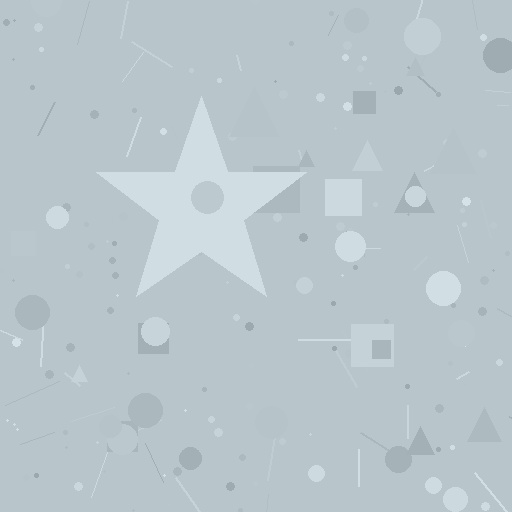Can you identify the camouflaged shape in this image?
The camouflaged shape is a star.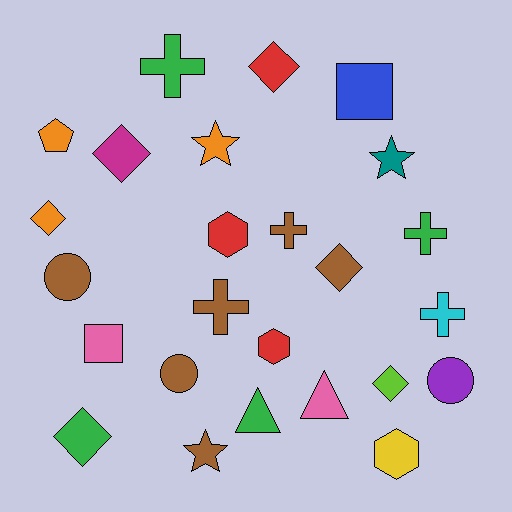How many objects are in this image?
There are 25 objects.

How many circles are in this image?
There are 3 circles.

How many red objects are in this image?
There are 3 red objects.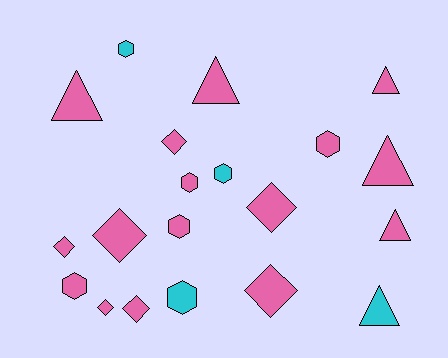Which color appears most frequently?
Pink, with 16 objects.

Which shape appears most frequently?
Diamond, with 7 objects.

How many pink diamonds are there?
There are 7 pink diamonds.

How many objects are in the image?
There are 20 objects.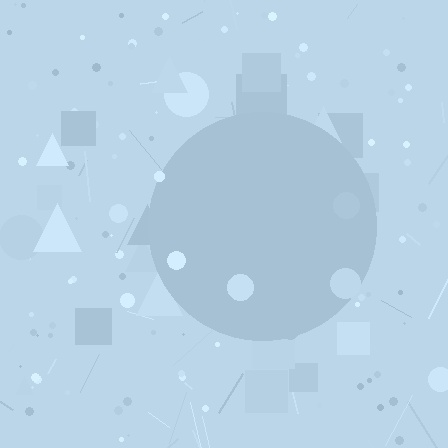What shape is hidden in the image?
A circle is hidden in the image.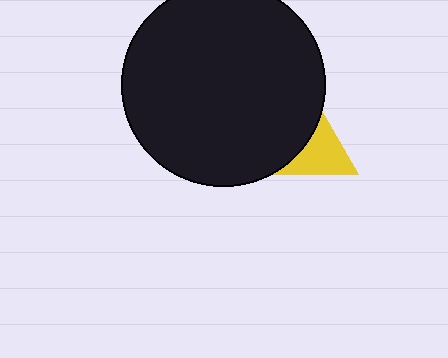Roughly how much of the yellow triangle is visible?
A small part of it is visible (roughly 42%).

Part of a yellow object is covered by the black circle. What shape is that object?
It is a triangle.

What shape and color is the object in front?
The object in front is a black circle.